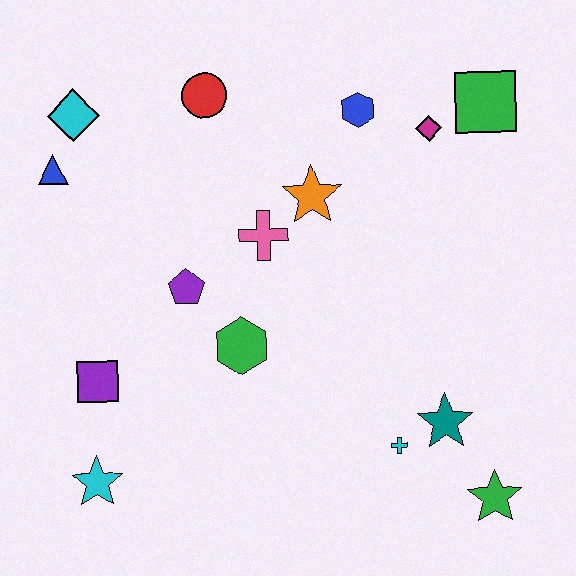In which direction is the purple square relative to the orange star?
The purple square is to the left of the orange star.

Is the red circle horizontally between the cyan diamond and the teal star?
Yes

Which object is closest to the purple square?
The cyan star is closest to the purple square.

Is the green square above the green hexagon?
Yes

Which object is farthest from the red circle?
The green star is farthest from the red circle.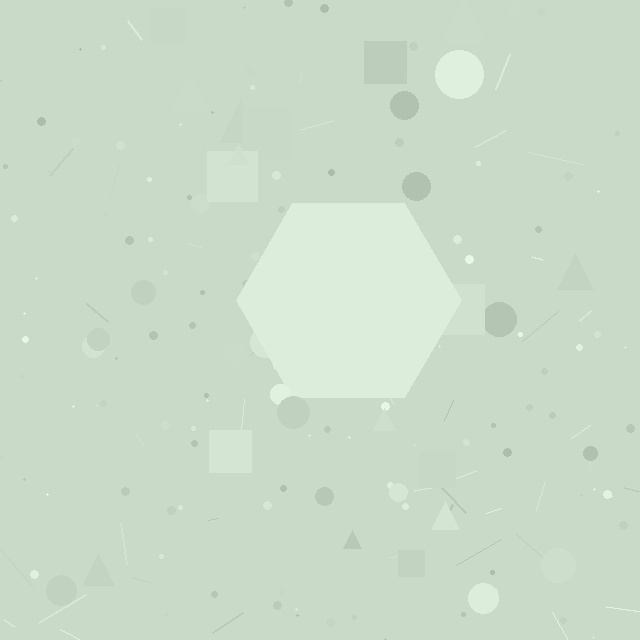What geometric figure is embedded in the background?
A hexagon is embedded in the background.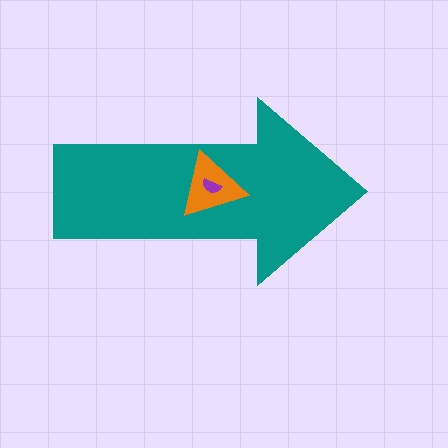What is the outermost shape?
The teal arrow.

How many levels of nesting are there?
3.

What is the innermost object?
The purple semicircle.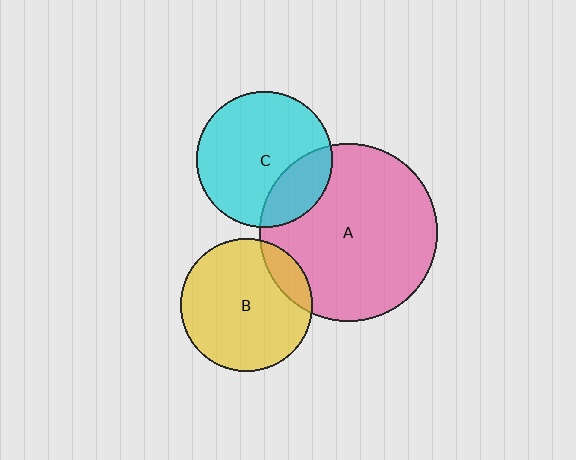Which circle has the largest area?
Circle A (pink).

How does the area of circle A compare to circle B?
Approximately 1.8 times.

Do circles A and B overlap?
Yes.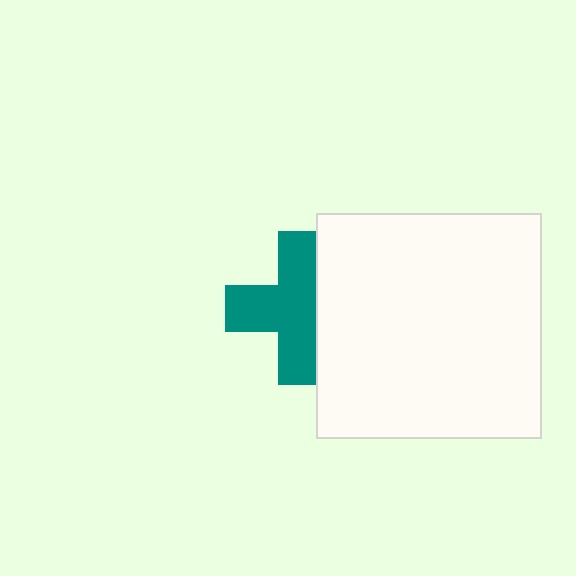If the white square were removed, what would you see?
You would see the complete teal cross.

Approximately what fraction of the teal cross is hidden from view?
Roughly 33% of the teal cross is hidden behind the white square.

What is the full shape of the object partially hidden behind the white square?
The partially hidden object is a teal cross.